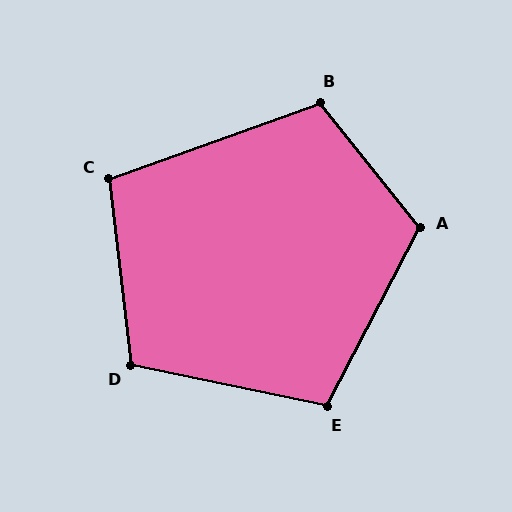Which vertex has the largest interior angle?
A, at approximately 114 degrees.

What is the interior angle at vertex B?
Approximately 109 degrees (obtuse).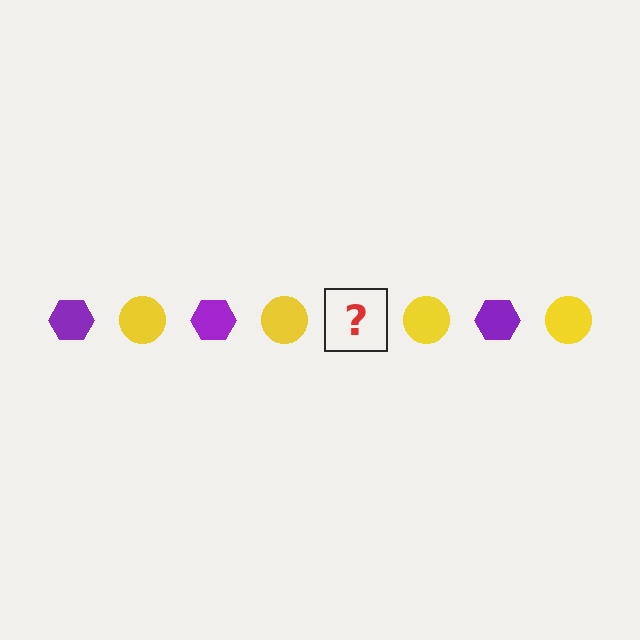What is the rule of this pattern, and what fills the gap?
The rule is that the pattern alternates between purple hexagon and yellow circle. The gap should be filled with a purple hexagon.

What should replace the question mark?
The question mark should be replaced with a purple hexagon.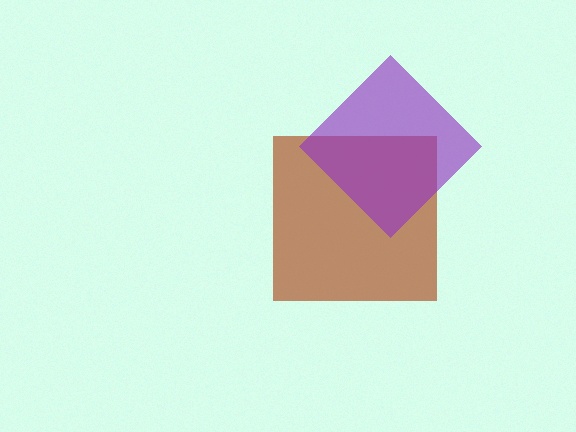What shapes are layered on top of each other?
The layered shapes are: a brown square, a purple diamond.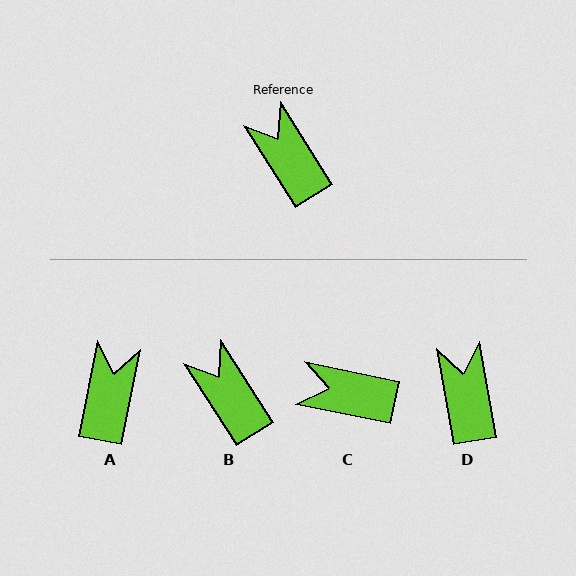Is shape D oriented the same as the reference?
No, it is off by about 23 degrees.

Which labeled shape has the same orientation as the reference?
B.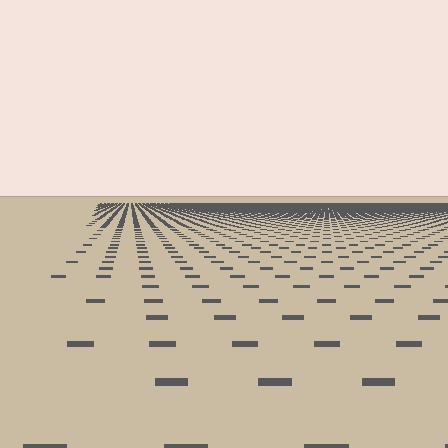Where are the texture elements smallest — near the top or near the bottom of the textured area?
Near the top.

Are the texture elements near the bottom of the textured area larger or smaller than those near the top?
Larger. Near the bottom, elements are closer to the viewer and appear at a bigger on-screen size.